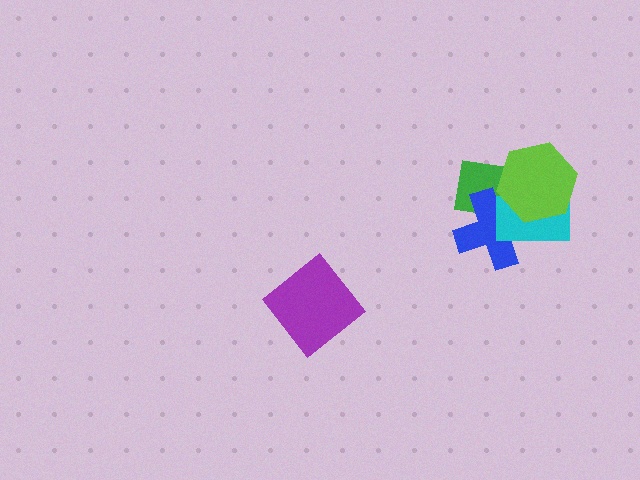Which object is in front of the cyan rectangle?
The lime hexagon is in front of the cyan rectangle.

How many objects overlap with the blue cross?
3 objects overlap with the blue cross.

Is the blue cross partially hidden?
Yes, it is partially covered by another shape.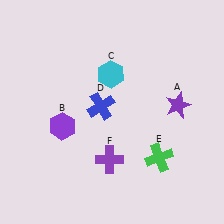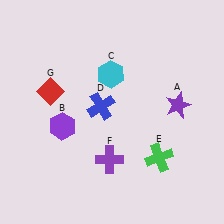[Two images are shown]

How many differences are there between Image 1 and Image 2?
There is 1 difference between the two images.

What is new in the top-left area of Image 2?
A red diamond (G) was added in the top-left area of Image 2.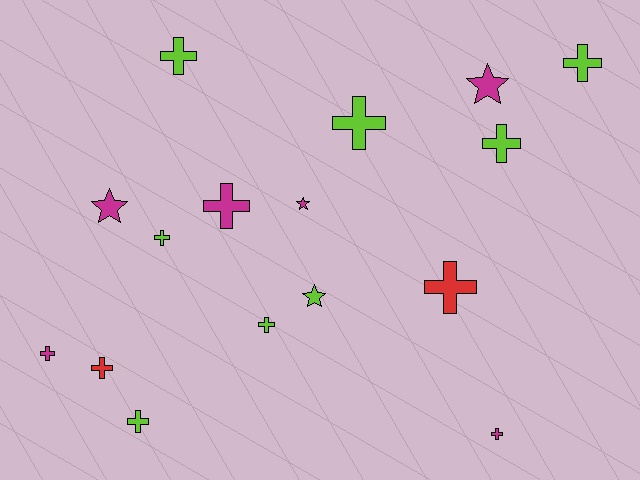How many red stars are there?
There are no red stars.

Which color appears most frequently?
Lime, with 8 objects.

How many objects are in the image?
There are 16 objects.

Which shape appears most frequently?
Cross, with 12 objects.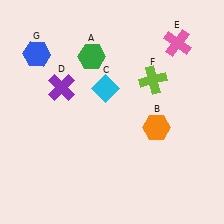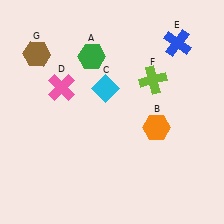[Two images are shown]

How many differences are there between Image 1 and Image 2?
There are 3 differences between the two images.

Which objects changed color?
D changed from purple to pink. E changed from pink to blue. G changed from blue to brown.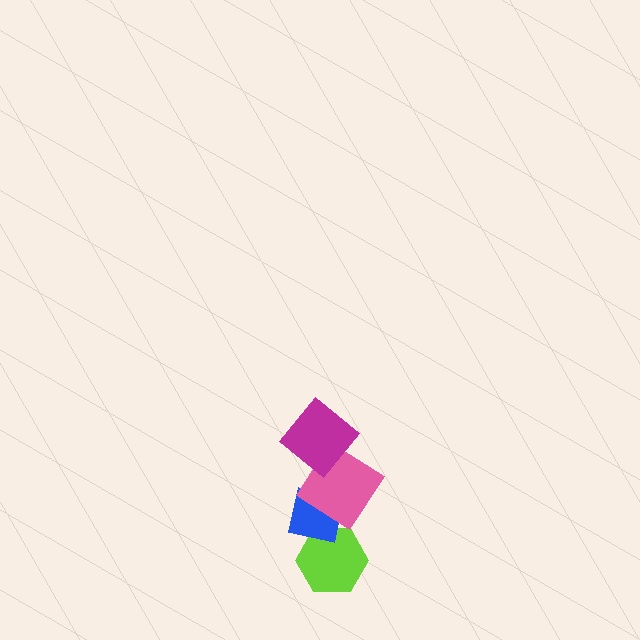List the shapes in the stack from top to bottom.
From top to bottom: the magenta diamond, the pink diamond, the blue square, the lime hexagon.